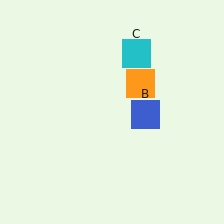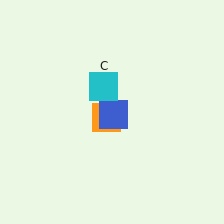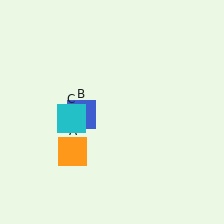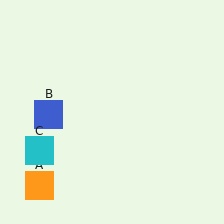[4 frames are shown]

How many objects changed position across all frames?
3 objects changed position: orange square (object A), blue square (object B), cyan square (object C).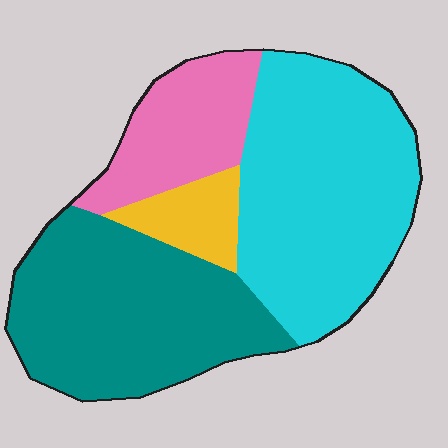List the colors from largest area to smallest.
From largest to smallest: cyan, teal, pink, yellow.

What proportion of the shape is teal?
Teal takes up about three eighths (3/8) of the shape.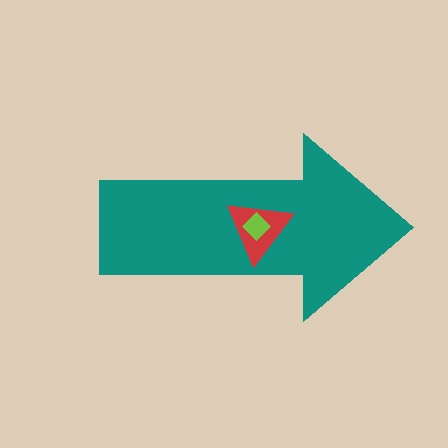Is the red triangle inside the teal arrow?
Yes.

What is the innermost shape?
The lime diamond.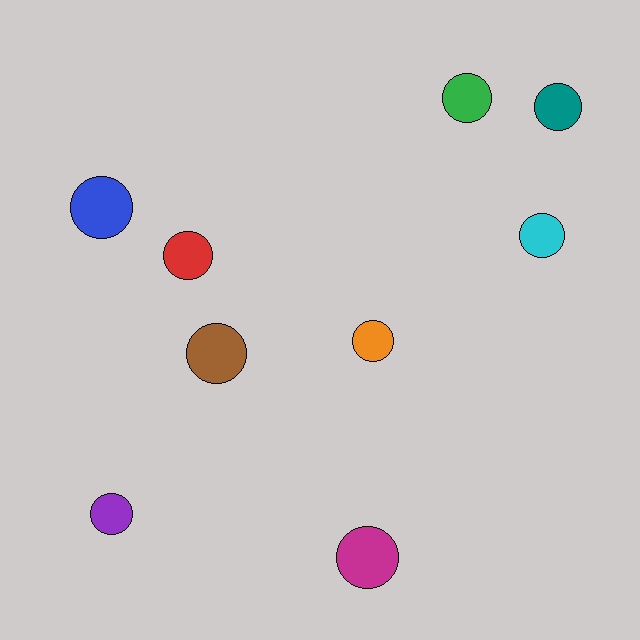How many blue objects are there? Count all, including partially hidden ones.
There is 1 blue object.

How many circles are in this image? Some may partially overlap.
There are 9 circles.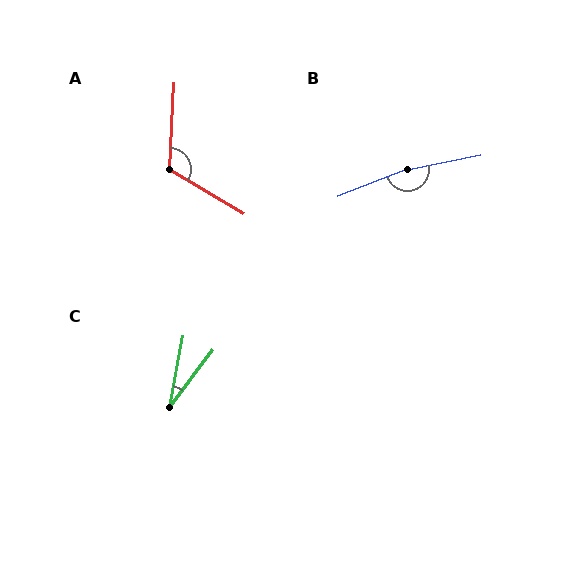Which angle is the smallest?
C, at approximately 27 degrees.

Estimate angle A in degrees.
Approximately 118 degrees.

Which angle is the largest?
B, at approximately 169 degrees.